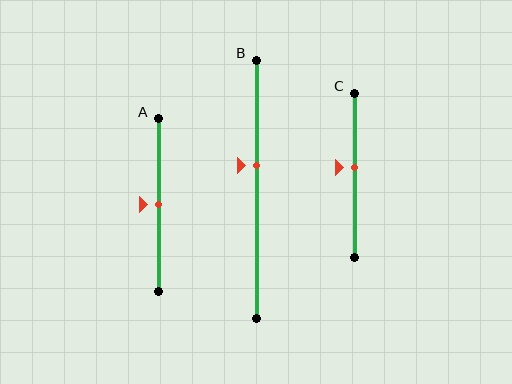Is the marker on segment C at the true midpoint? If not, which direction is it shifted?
No, the marker on segment C is shifted upward by about 5% of the segment length.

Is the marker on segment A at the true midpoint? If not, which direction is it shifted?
Yes, the marker on segment A is at the true midpoint.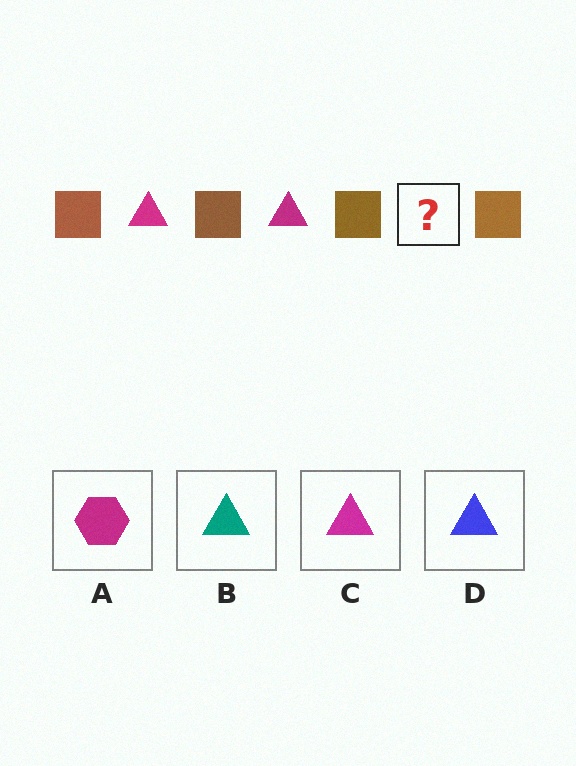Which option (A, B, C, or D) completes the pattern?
C.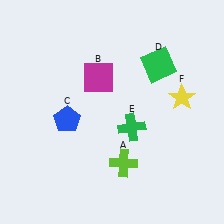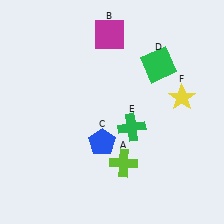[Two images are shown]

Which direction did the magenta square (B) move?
The magenta square (B) moved up.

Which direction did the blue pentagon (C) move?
The blue pentagon (C) moved right.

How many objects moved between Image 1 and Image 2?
2 objects moved between the two images.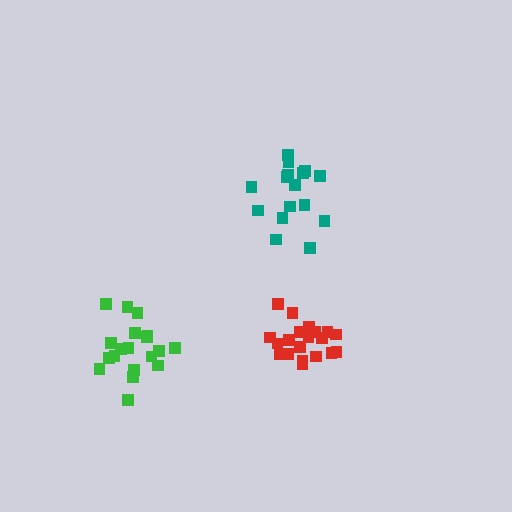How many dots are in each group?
Group 1: 19 dots, Group 2: 16 dots, Group 3: 20 dots (55 total).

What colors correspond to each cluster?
The clusters are colored: green, teal, red.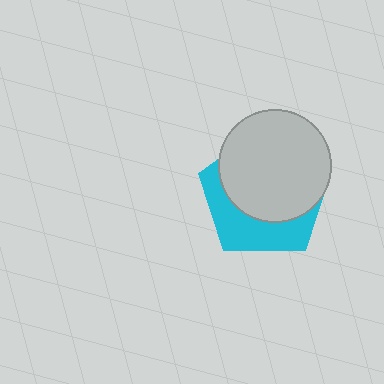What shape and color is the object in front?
The object in front is a light gray circle.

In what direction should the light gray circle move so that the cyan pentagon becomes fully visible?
The light gray circle should move toward the upper-right. That is the shortest direction to clear the overlap and leave the cyan pentagon fully visible.